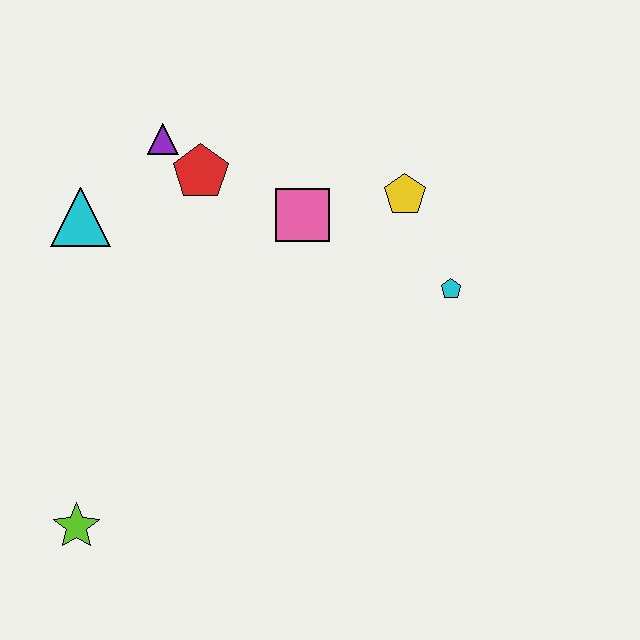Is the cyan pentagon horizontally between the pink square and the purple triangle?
No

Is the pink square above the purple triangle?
No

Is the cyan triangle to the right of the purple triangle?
No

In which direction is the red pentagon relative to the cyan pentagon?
The red pentagon is to the left of the cyan pentagon.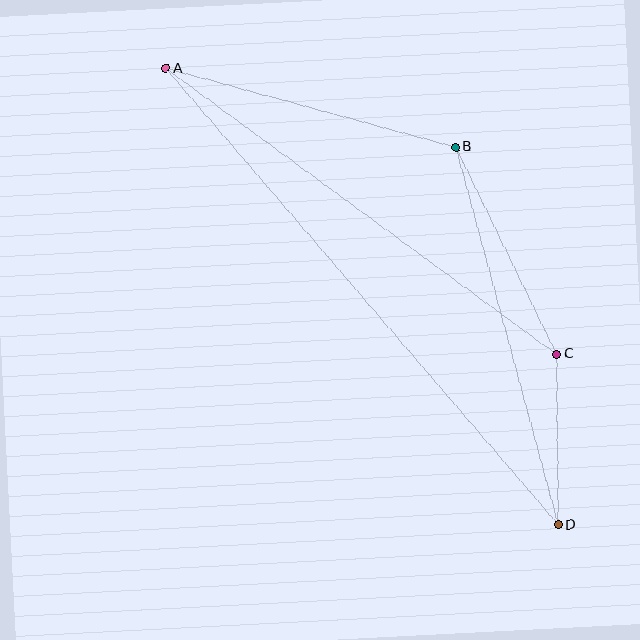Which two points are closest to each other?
Points C and D are closest to each other.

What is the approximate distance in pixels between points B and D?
The distance between B and D is approximately 392 pixels.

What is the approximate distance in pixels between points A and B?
The distance between A and B is approximately 301 pixels.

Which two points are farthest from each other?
Points A and D are farthest from each other.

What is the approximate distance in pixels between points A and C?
The distance between A and C is approximately 485 pixels.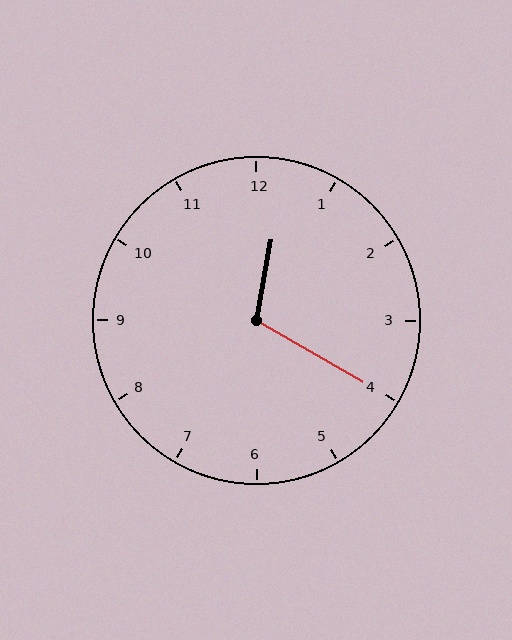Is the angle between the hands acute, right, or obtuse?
It is obtuse.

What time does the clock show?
12:20.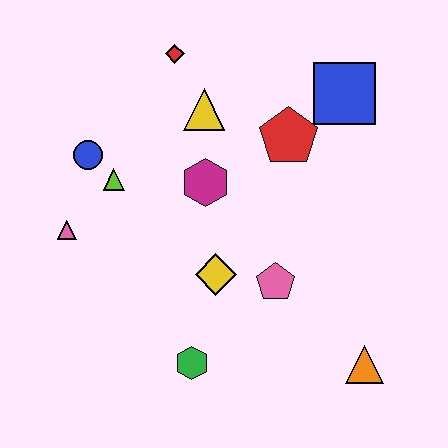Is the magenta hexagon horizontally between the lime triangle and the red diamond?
No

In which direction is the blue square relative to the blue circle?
The blue square is to the right of the blue circle.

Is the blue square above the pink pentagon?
Yes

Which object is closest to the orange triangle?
The pink pentagon is closest to the orange triangle.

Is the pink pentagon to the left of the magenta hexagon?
No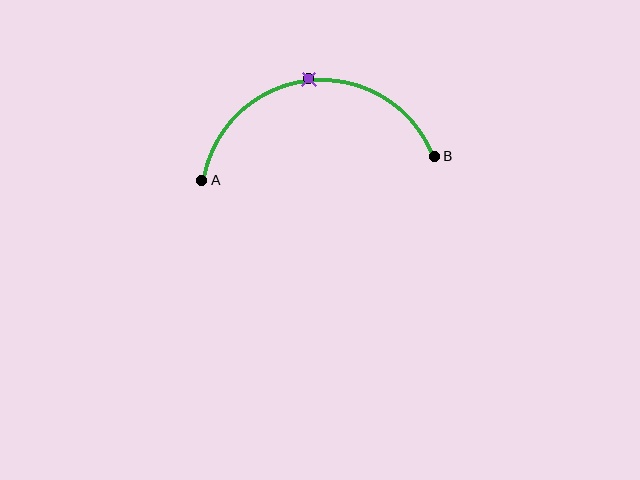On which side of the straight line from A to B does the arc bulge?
The arc bulges above the straight line connecting A and B.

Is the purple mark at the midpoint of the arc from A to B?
Yes. The purple mark lies on the arc at equal arc-length from both A and B — it is the arc midpoint.